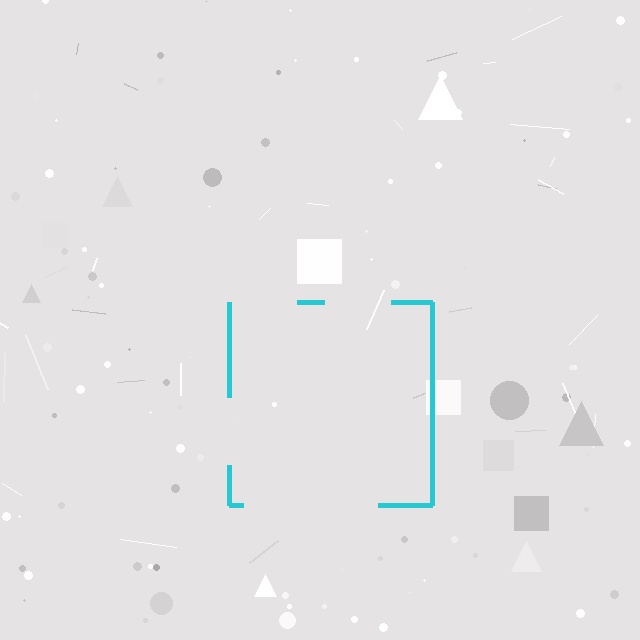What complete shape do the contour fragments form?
The contour fragments form a square.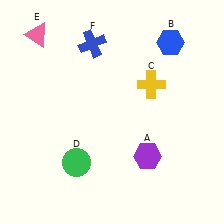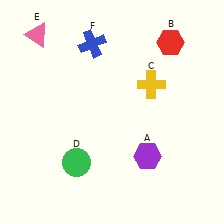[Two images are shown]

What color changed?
The hexagon (B) changed from blue in Image 1 to red in Image 2.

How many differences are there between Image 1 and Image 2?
There is 1 difference between the two images.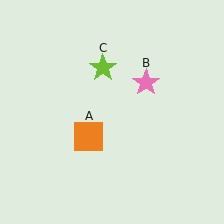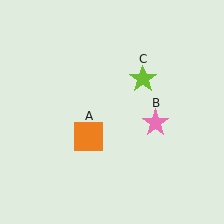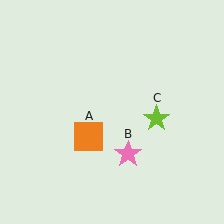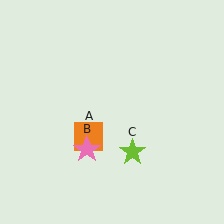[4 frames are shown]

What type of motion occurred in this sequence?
The pink star (object B), lime star (object C) rotated clockwise around the center of the scene.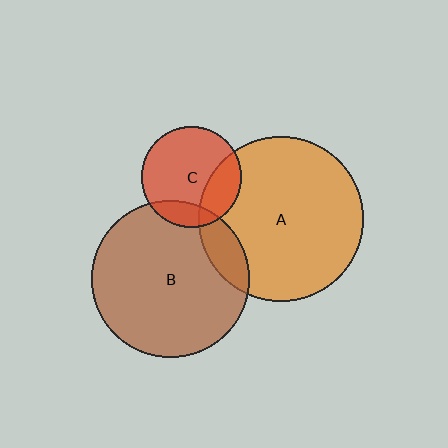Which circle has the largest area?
Circle A (orange).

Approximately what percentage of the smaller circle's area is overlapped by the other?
Approximately 25%.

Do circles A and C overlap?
Yes.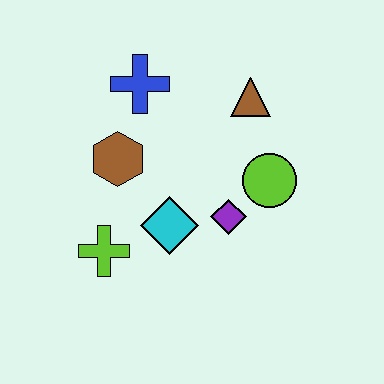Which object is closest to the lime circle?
The purple diamond is closest to the lime circle.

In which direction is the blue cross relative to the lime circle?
The blue cross is to the left of the lime circle.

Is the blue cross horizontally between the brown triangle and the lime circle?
No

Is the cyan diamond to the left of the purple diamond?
Yes